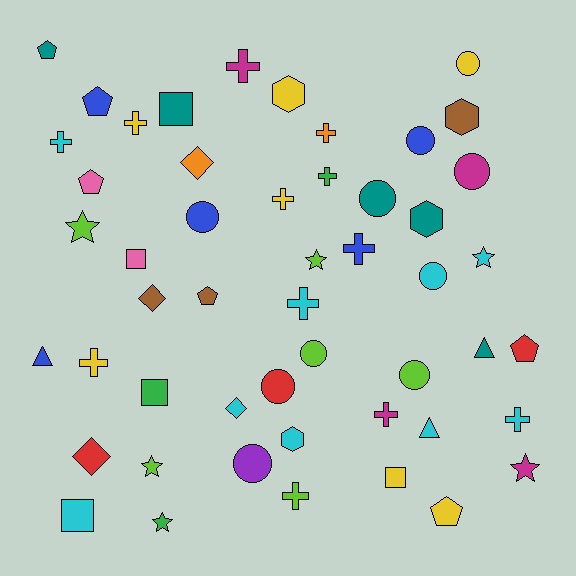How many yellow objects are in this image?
There are 7 yellow objects.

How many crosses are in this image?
There are 12 crosses.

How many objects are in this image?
There are 50 objects.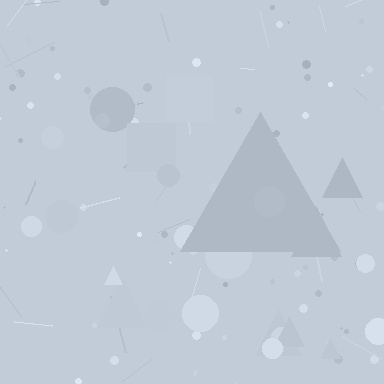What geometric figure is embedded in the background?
A triangle is embedded in the background.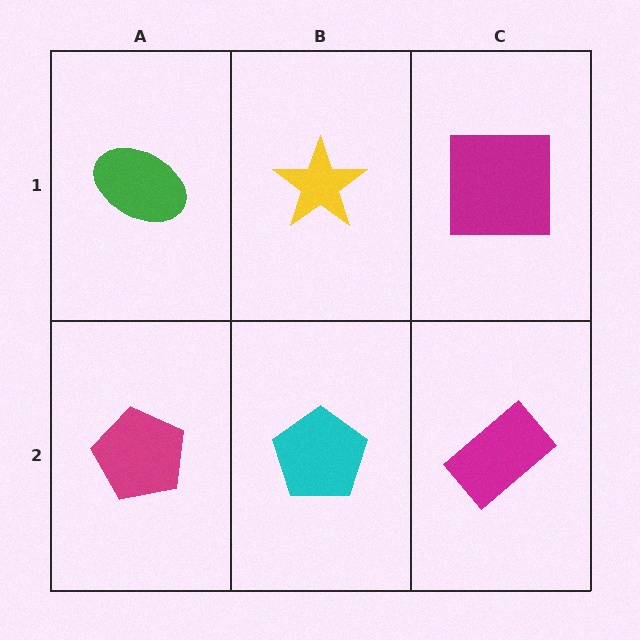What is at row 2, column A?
A magenta pentagon.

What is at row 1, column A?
A green ellipse.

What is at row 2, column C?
A magenta rectangle.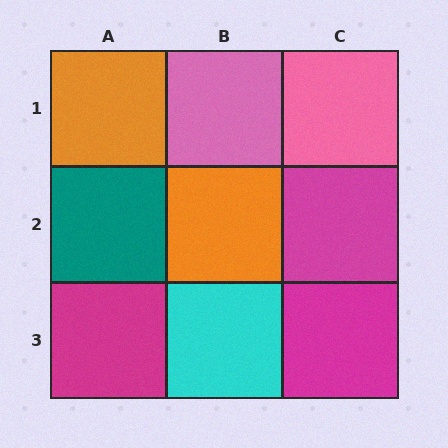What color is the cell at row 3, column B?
Cyan.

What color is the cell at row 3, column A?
Magenta.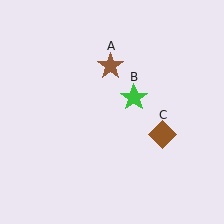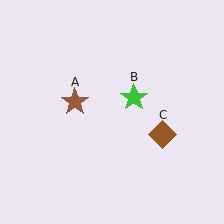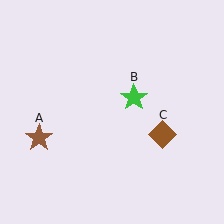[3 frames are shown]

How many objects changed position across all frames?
1 object changed position: brown star (object A).